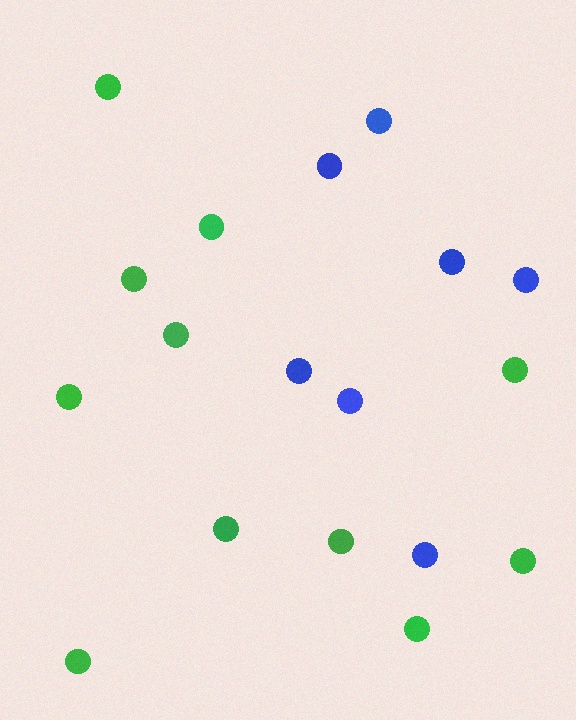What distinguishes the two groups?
There are 2 groups: one group of blue circles (7) and one group of green circles (11).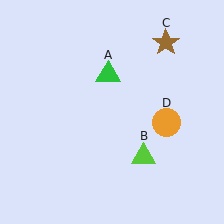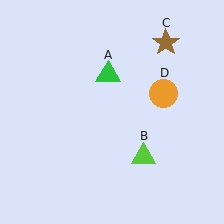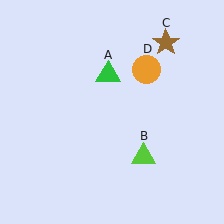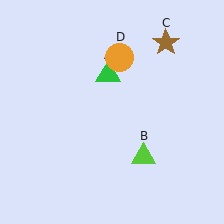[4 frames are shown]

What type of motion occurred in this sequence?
The orange circle (object D) rotated counterclockwise around the center of the scene.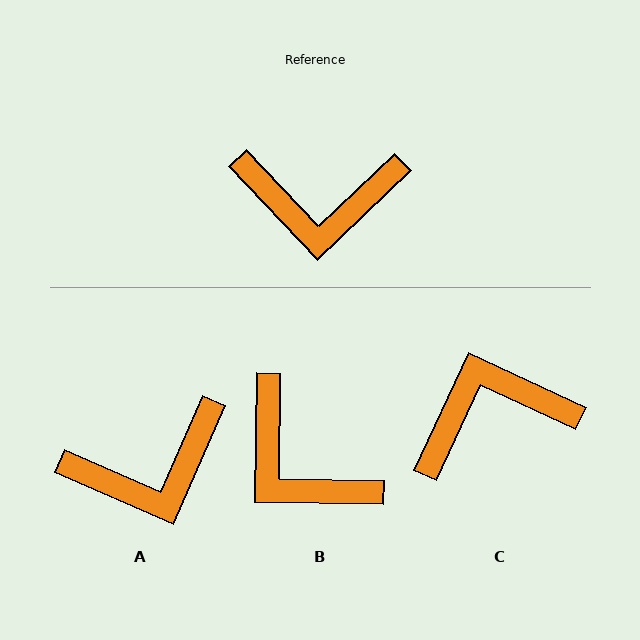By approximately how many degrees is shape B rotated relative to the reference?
Approximately 45 degrees clockwise.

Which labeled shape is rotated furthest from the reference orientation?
C, about 159 degrees away.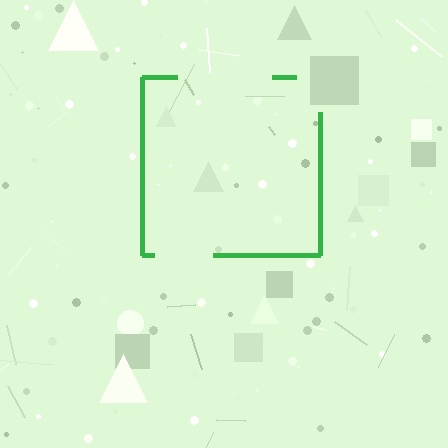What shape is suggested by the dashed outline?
The dashed outline suggests a square.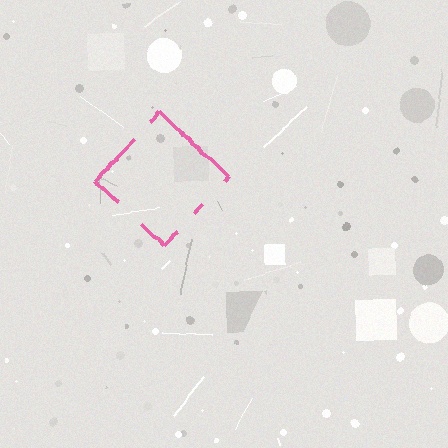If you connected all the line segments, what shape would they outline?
They would outline a diamond.